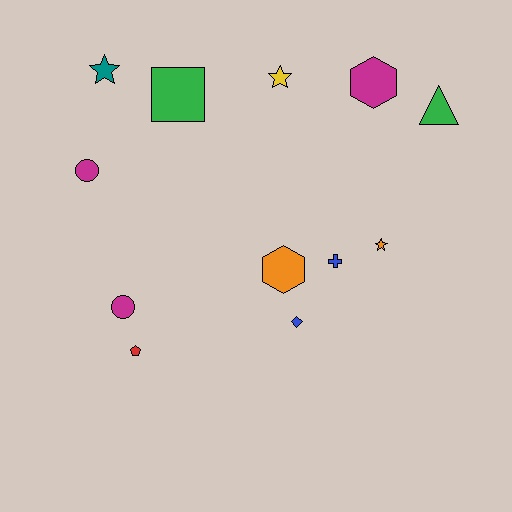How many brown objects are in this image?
There are no brown objects.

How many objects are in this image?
There are 12 objects.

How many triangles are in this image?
There is 1 triangle.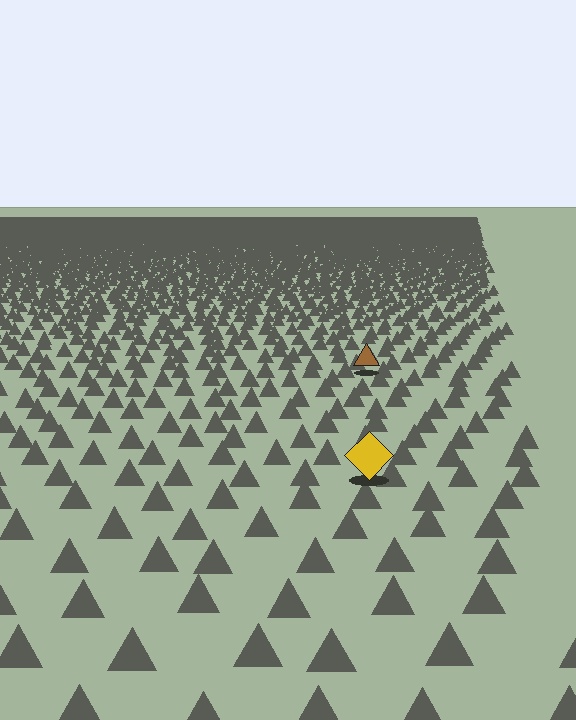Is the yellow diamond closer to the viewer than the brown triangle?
Yes. The yellow diamond is closer — you can tell from the texture gradient: the ground texture is coarser near it.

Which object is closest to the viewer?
The yellow diamond is closest. The texture marks near it are larger and more spread out.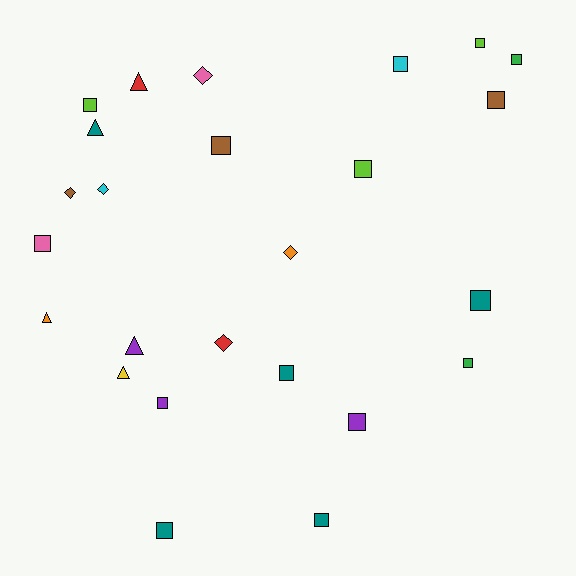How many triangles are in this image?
There are 5 triangles.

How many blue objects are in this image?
There are no blue objects.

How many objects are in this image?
There are 25 objects.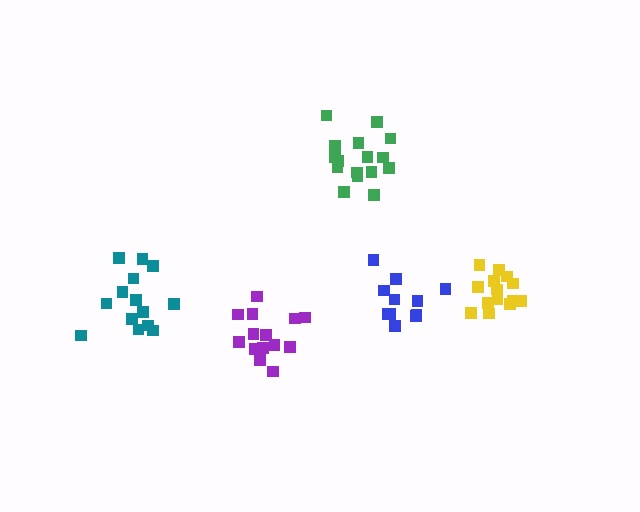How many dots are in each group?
Group 1: 16 dots, Group 2: 14 dots, Group 3: 11 dots, Group 4: 15 dots, Group 5: 14 dots (70 total).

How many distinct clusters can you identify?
There are 5 distinct clusters.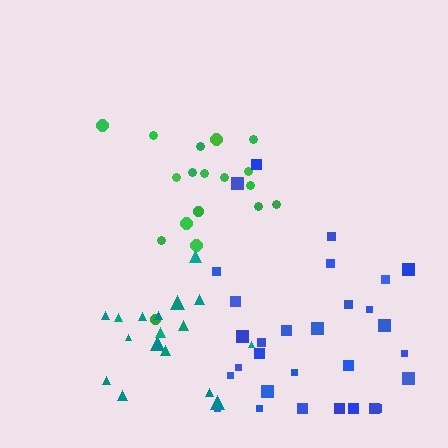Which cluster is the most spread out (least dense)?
Blue.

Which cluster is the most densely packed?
Teal.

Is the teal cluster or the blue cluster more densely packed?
Teal.